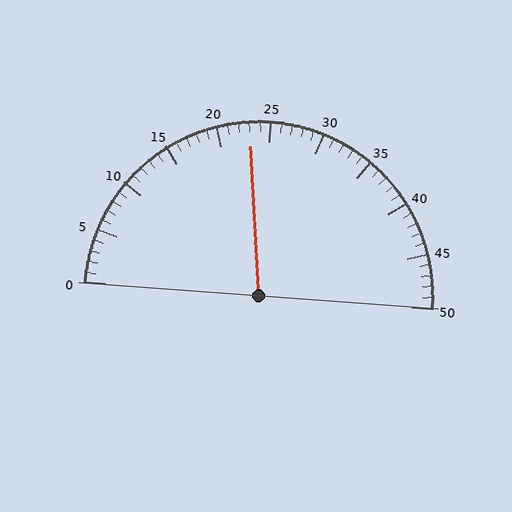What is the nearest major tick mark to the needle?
The nearest major tick mark is 25.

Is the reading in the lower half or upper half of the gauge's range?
The reading is in the lower half of the range (0 to 50).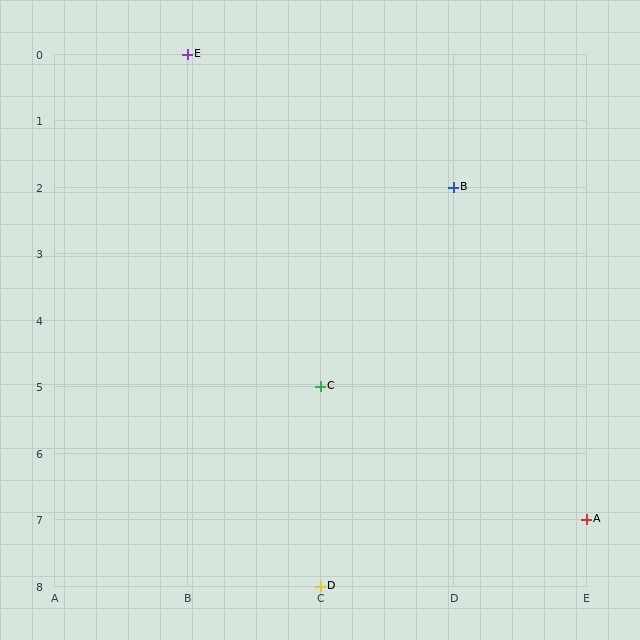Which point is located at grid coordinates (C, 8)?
Point D is at (C, 8).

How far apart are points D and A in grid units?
Points D and A are 2 columns and 1 row apart (about 2.2 grid units diagonally).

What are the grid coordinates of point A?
Point A is at grid coordinates (E, 7).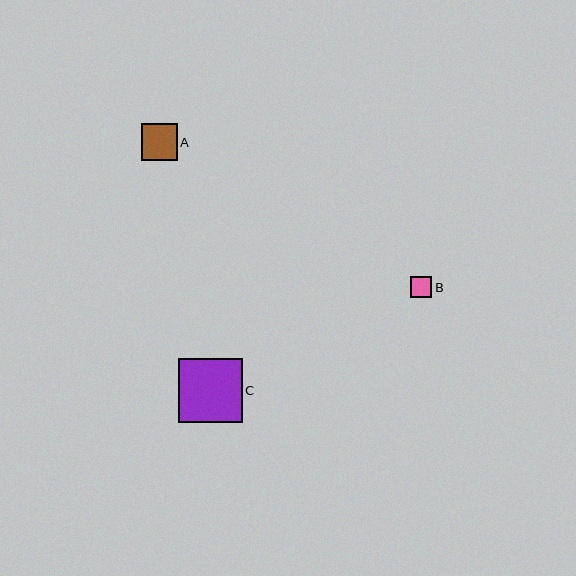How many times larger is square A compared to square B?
Square A is approximately 1.7 times the size of square B.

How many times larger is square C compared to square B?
Square C is approximately 3.1 times the size of square B.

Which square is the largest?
Square C is the largest with a size of approximately 64 pixels.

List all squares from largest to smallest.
From largest to smallest: C, A, B.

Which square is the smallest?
Square B is the smallest with a size of approximately 21 pixels.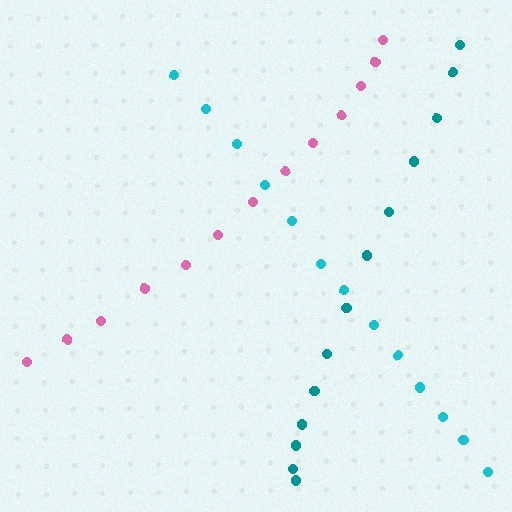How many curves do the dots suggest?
There are 3 distinct paths.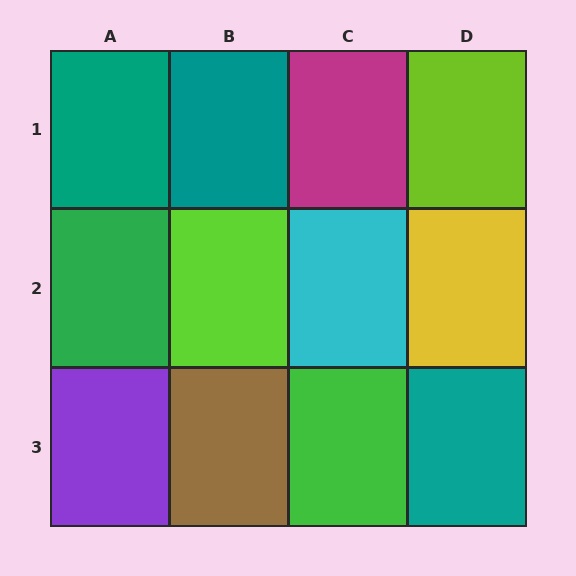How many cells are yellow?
1 cell is yellow.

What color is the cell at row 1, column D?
Lime.